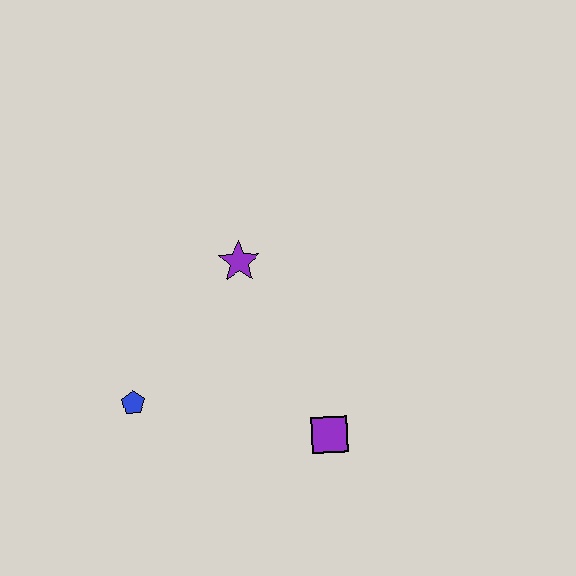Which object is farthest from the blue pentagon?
The purple square is farthest from the blue pentagon.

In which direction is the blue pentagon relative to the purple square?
The blue pentagon is to the left of the purple square.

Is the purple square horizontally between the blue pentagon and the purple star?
No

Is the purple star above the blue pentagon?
Yes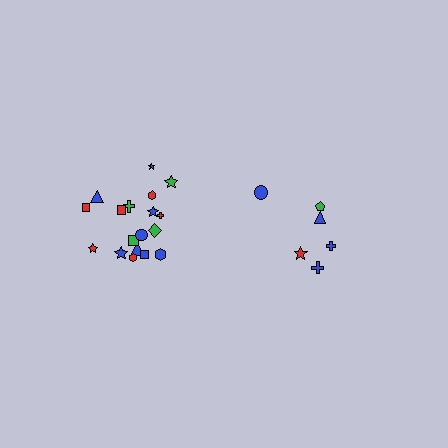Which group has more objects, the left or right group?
The left group.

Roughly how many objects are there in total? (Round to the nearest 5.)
Roughly 25 objects in total.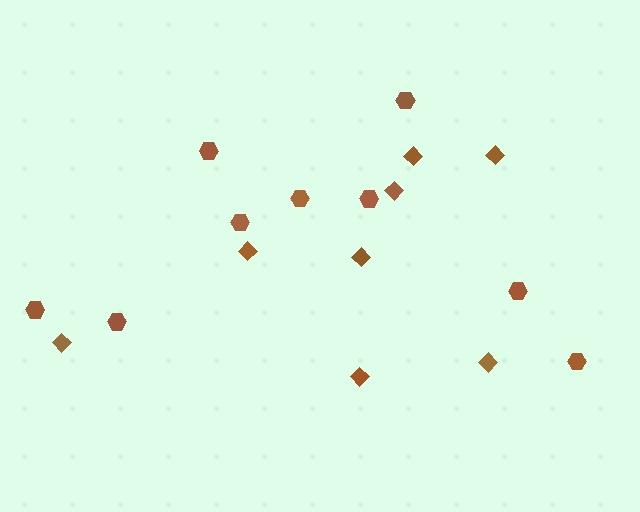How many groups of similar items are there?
There are 2 groups: one group of hexagons (9) and one group of diamonds (8).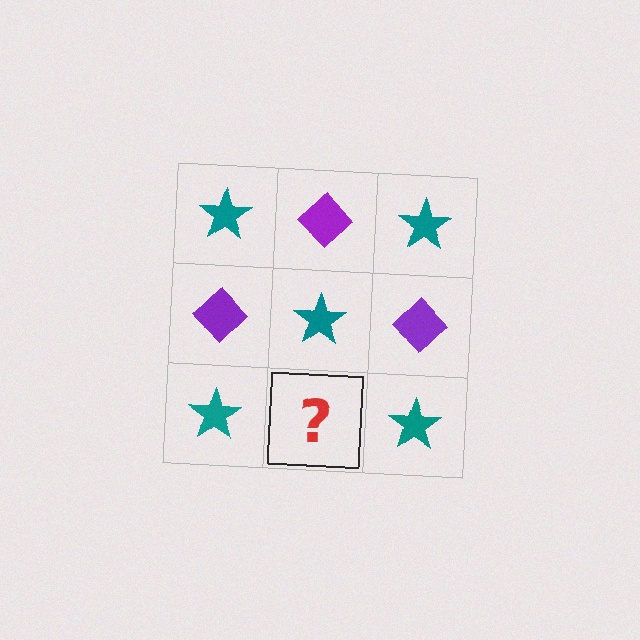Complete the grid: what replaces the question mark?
The question mark should be replaced with a purple diamond.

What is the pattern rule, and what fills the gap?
The rule is that it alternates teal star and purple diamond in a checkerboard pattern. The gap should be filled with a purple diamond.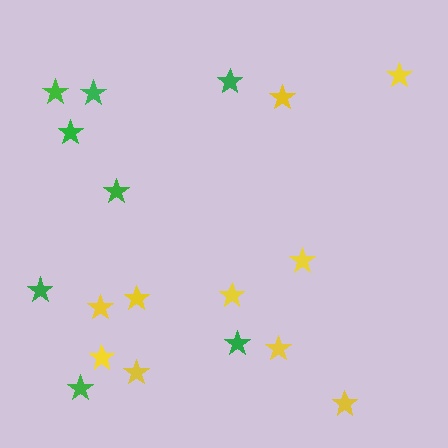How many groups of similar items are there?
There are 2 groups: one group of yellow stars (10) and one group of green stars (8).